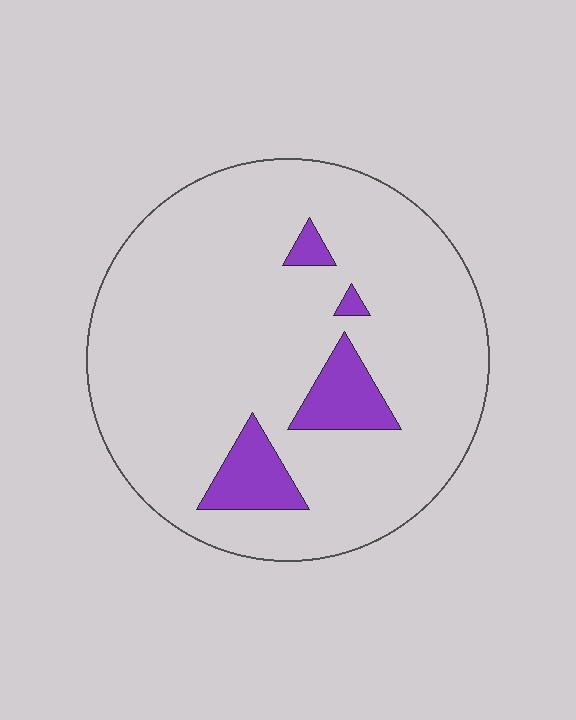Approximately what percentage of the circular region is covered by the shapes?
Approximately 10%.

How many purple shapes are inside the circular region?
4.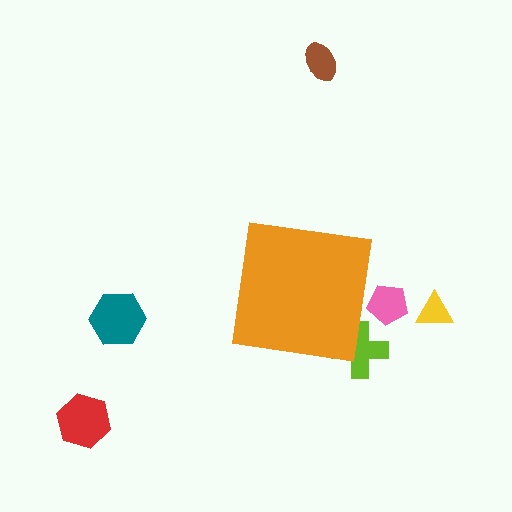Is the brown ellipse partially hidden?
No, the brown ellipse is fully visible.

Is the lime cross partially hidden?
Yes, the lime cross is partially hidden behind the orange square.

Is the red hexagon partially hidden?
No, the red hexagon is fully visible.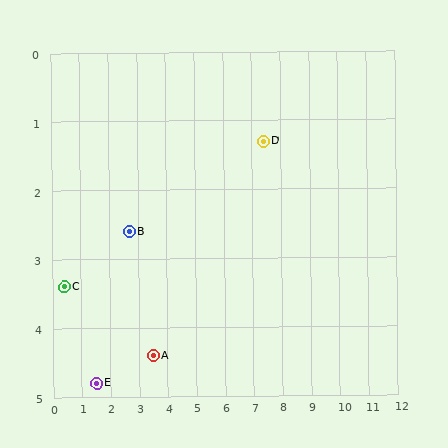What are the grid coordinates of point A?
Point A is at approximately (3.5, 4.4).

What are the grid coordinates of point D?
Point D is at approximately (7.4, 1.3).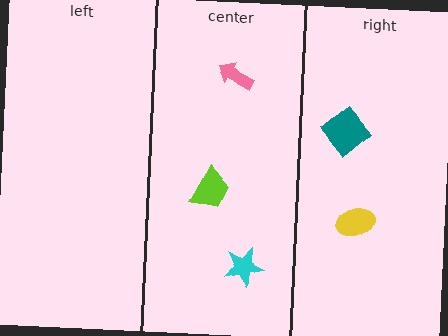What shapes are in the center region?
The lime trapezoid, the pink arrow, the cyan star.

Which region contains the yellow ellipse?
The right region.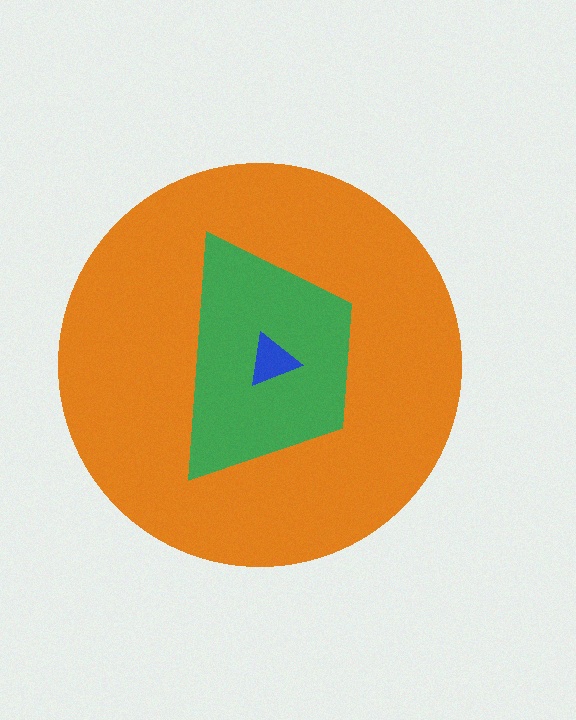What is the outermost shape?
The orange circle.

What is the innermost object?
The blue triangle.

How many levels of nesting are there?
3.